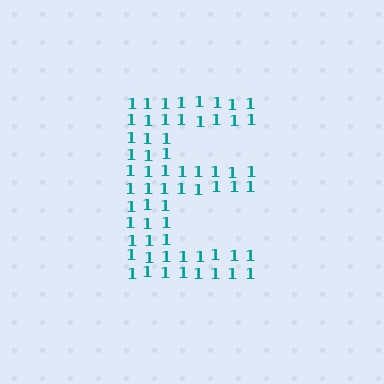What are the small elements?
The small elements are digit 1's.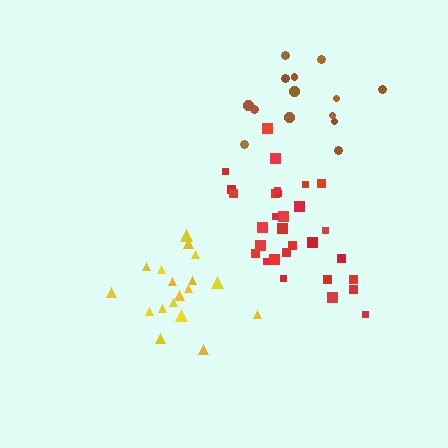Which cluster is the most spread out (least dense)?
Brown.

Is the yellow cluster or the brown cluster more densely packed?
Yellow.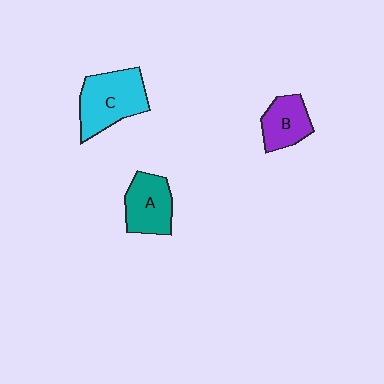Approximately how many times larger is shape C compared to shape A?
Approximately 1.4 times.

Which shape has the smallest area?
Shape B (purple).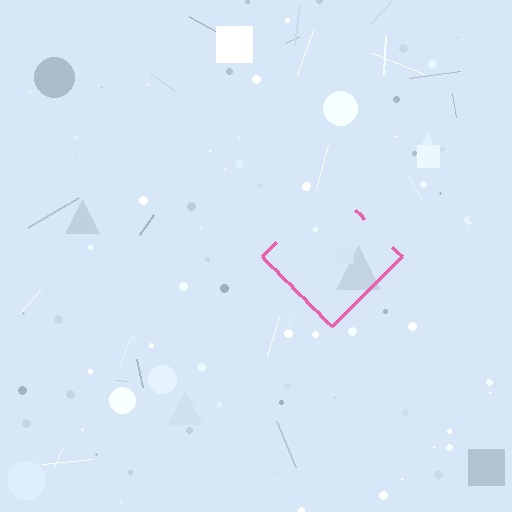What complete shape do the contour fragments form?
The contour fragments form a diamond.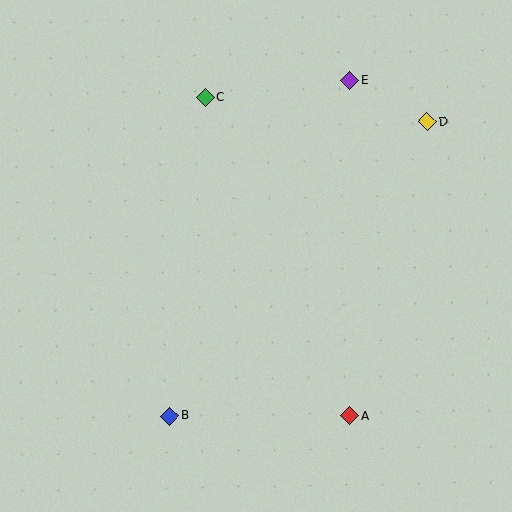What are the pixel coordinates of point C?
Point C is at (205, 97).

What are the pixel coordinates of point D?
Point D is at (427, 122).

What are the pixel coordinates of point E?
Point E is at (349, 81).